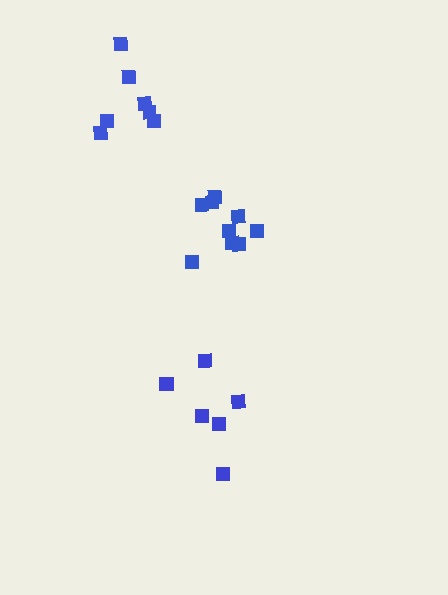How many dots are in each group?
Group 1: 7 dots, Group 2: 9 dots, Group 3: 7 dots (23 total).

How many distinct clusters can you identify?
There are 3 distinct clusters.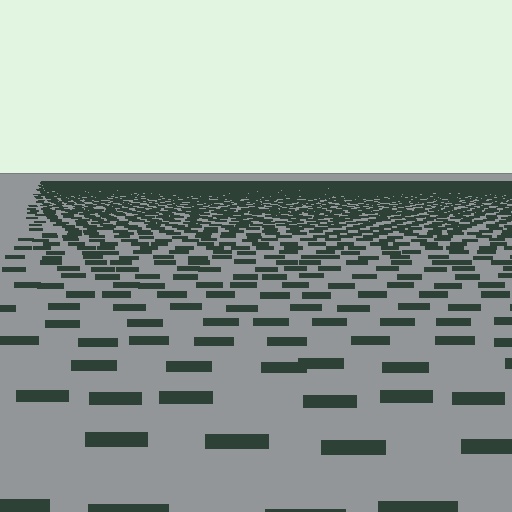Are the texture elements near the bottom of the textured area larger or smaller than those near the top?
Larger. Near the bottom, elements are closer to the viewer and appear at a bigger on-screen size.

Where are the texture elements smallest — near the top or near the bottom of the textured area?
Near the top.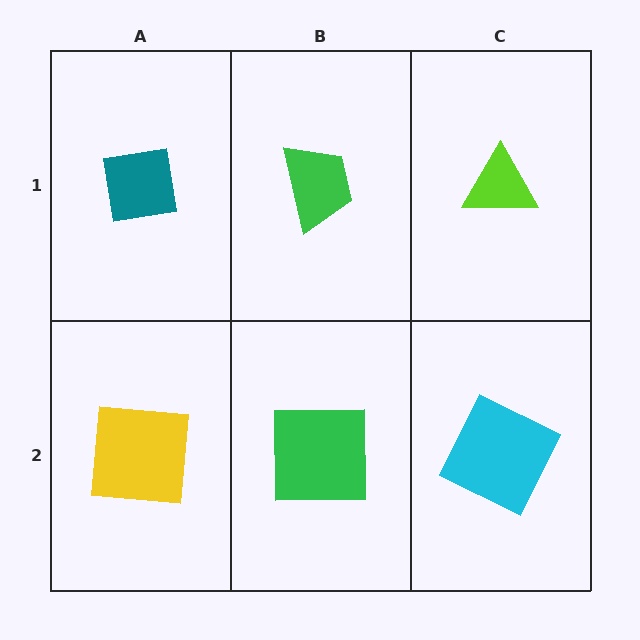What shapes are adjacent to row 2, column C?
A lime triangle (row 1, column C), a green square (row 2, column B).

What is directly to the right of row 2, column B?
A cyan square.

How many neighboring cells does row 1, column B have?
3.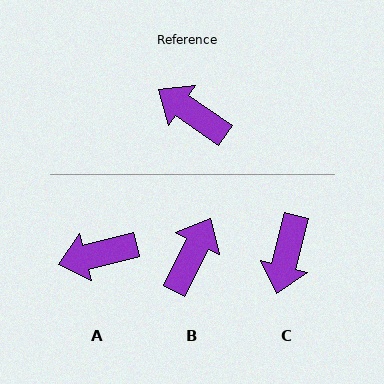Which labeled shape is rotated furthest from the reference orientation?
C, about 111 degrees away.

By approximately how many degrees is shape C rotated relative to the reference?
Approximately 111 degrees counter-clockwise.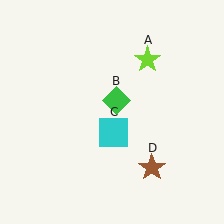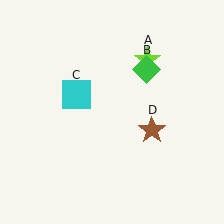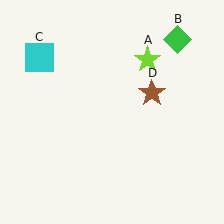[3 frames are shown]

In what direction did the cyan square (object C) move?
The cyan square (object C) moved up and to the left.